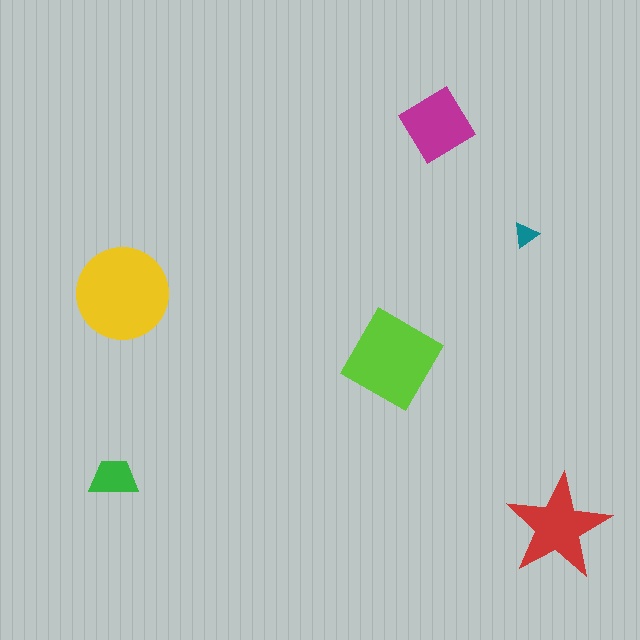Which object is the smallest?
The teal triangle.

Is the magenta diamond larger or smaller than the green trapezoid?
Larger.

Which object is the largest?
The yellow circle.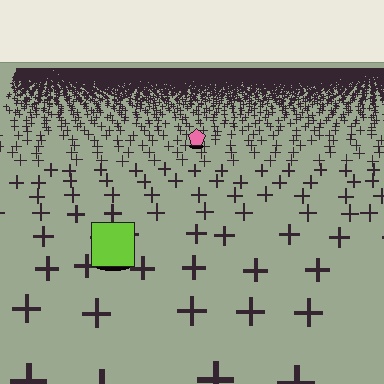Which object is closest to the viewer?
The lime square is closest. The texture marks near it are larger and more spread out.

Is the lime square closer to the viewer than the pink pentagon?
Yes. The lime square is closer — you can tell from the texture gradient: the ground texture is coarser near it.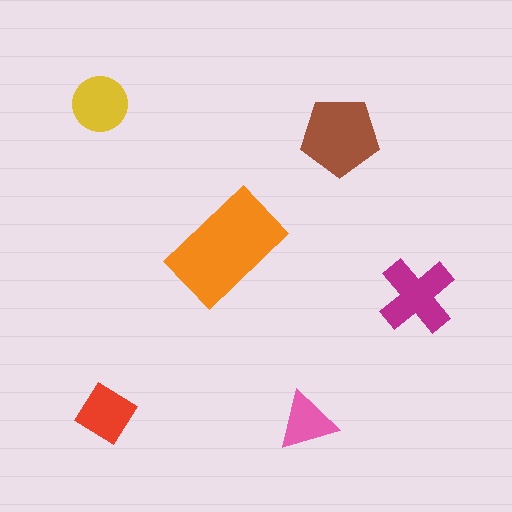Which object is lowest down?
The pink triangle is bottommost.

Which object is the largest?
The orange rectangle.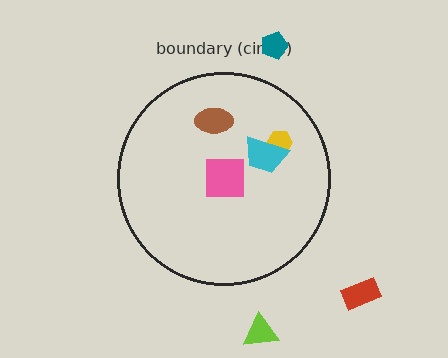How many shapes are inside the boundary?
4 inside, 3 outside.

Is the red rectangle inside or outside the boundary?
Outside.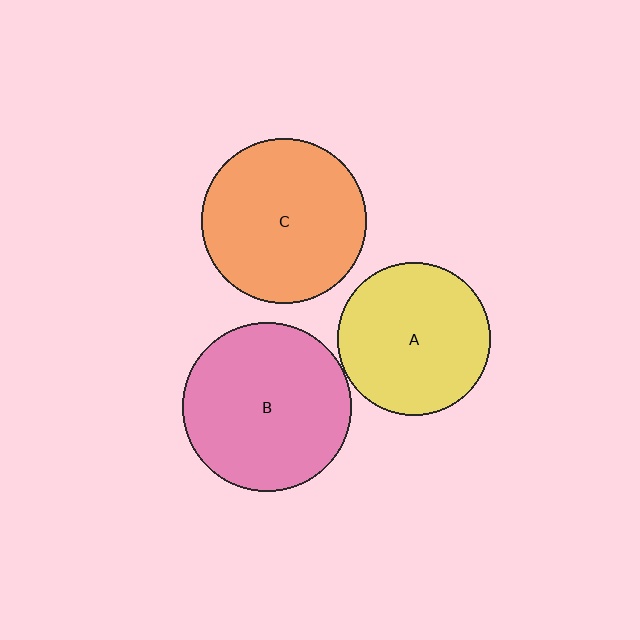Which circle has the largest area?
Circle B (pink).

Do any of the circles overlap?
No, none of the circles overlap.